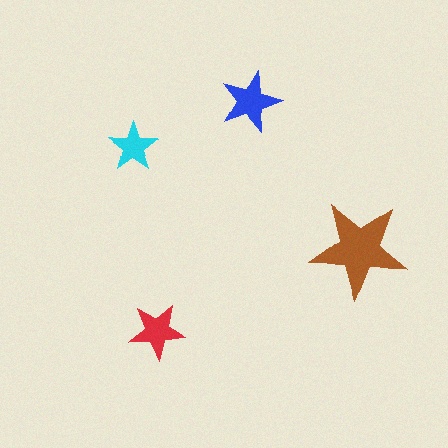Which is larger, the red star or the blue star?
The blue one.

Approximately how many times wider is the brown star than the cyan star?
About 2 times wider.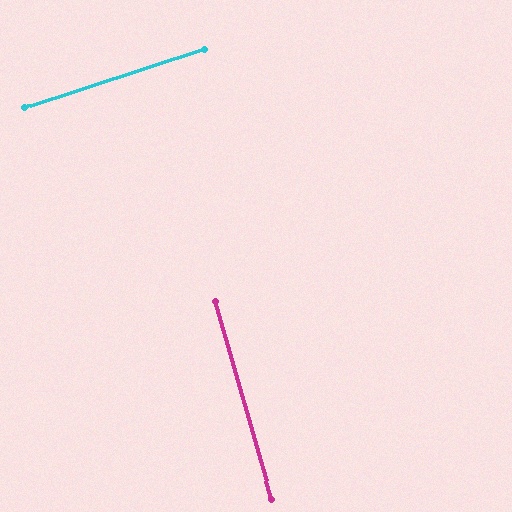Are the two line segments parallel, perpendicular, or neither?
Perpendicular — they meet at approximately 88°.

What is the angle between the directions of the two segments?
Approximately 88 degrees.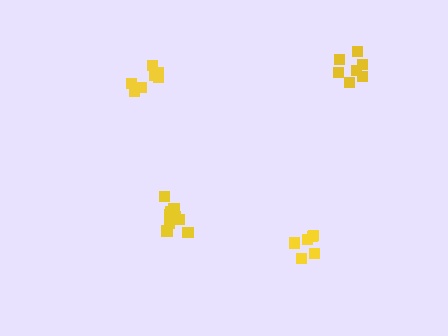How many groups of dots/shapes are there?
There are 4 groups.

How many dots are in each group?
Group 1: 6 dots, Group 2: 7 dots, Group 3: 11 dots, Group 4: 7 dots (31 total).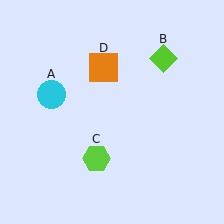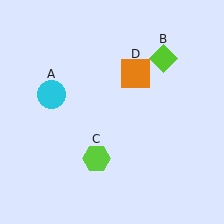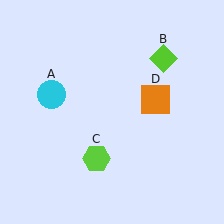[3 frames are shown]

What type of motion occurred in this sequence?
The orange square (object D) rotated clockwise around the center of the scene.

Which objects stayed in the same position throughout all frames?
Cyan circle (object A) and lime diamond (object B) and lime hexagon (object C) remained stationary.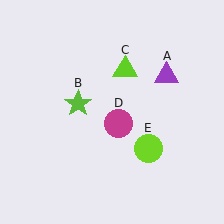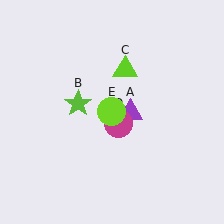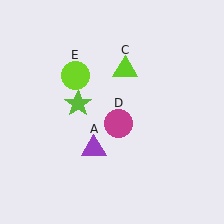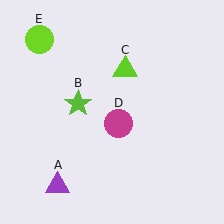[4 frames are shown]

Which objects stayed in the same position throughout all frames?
Lime star (object B) and lime triangle (object C) and magenta circle (object D) remained stationary.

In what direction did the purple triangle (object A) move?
The purple triangle (object A) moved down and to the left.